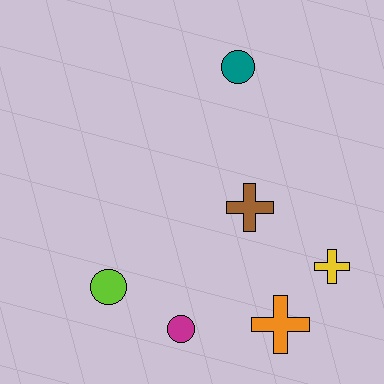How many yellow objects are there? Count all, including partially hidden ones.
There is 1 yellow object.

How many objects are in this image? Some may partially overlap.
There are 6 objects.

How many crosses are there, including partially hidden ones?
There are 3 crosses.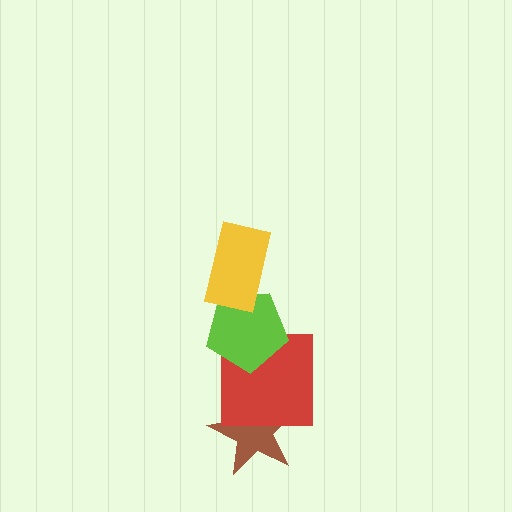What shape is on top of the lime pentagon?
The yellow rectangle is on top of the lime pentagon.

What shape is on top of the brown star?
The red square is on top of the brown star.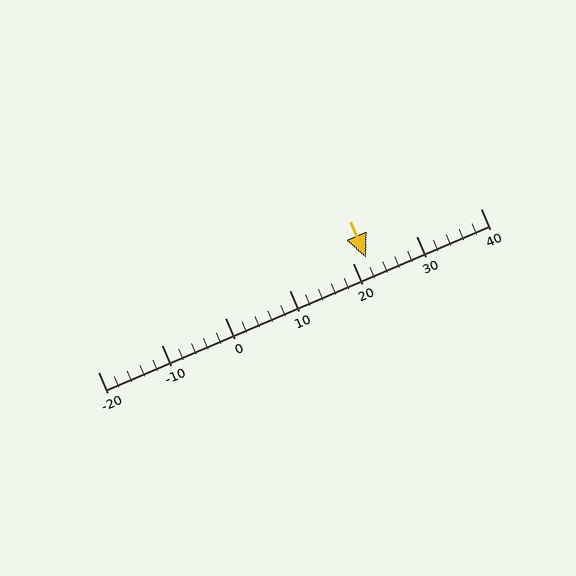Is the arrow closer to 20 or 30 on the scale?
The arrow is closer to 20.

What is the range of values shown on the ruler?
The ruler shows values from -20 to 40.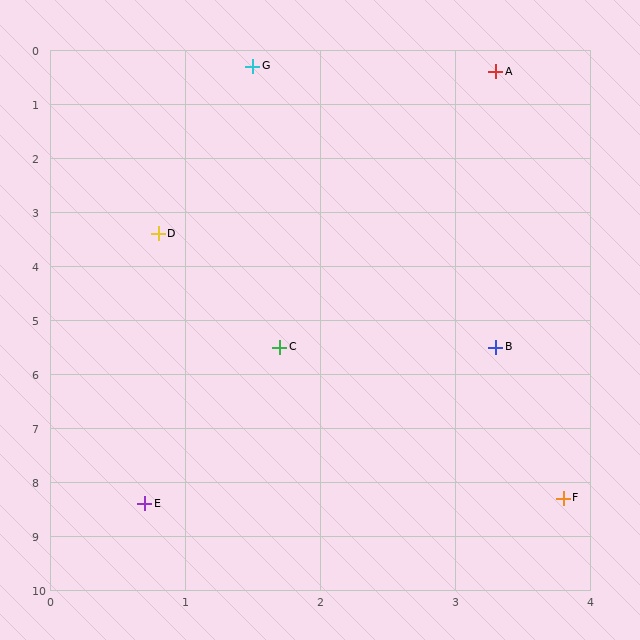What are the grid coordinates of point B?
Point B is at approximately (3.3, 5.5).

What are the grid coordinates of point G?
Point G is at approximately (1.5, 0.3).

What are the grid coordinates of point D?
Point D is at approximately (0.8, 3.4).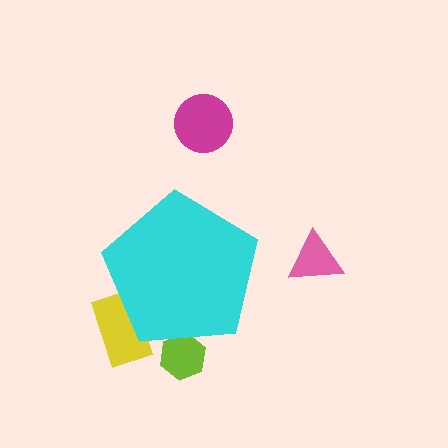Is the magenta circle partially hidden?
No, the magenta circle is fully visible.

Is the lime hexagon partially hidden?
Yes, the lime hexagon is partially hidden behind the cyan pentagon.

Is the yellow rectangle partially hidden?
Yes, the yellow rectangle is partially hidden behind the cyan pentagon.